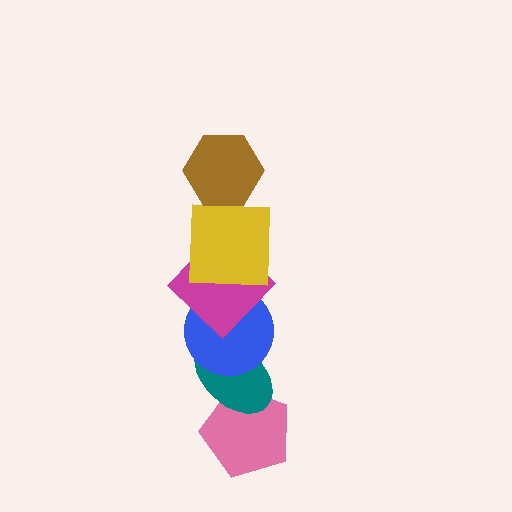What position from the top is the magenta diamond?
The magenta diamond is 3rd from the top.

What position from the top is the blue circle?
The blue circle is 4th from the top.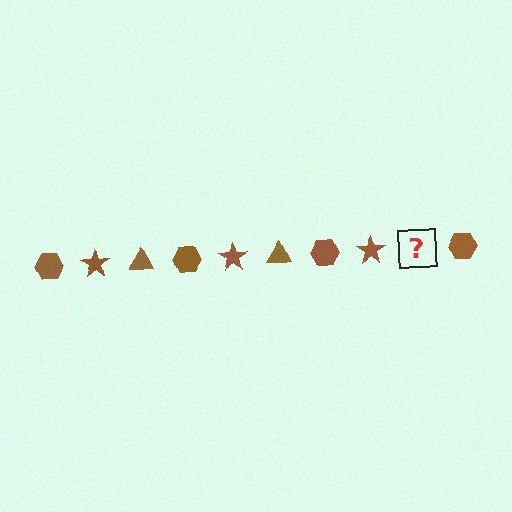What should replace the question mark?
The question mark should be replaced with a brown triangle.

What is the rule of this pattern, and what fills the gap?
The rule is that the pattern cycles through hexagon, star, triangle shapes in brown. The gap should be filled with a brown triangle.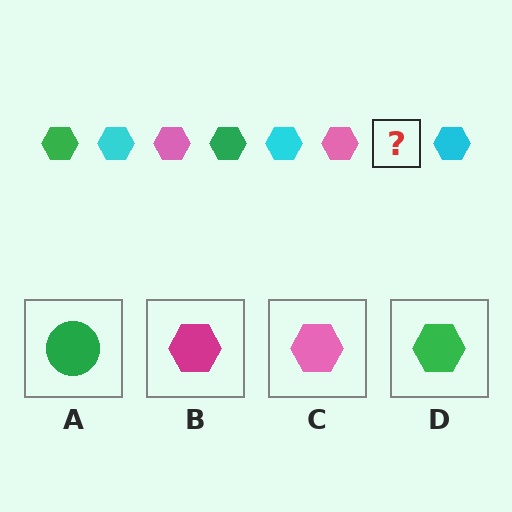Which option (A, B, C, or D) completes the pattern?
D.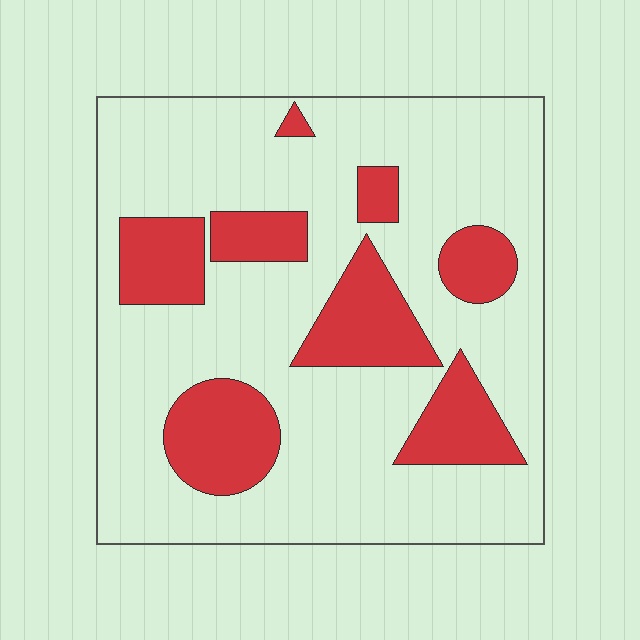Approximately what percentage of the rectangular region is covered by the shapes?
Approximately 25%.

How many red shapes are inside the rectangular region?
8.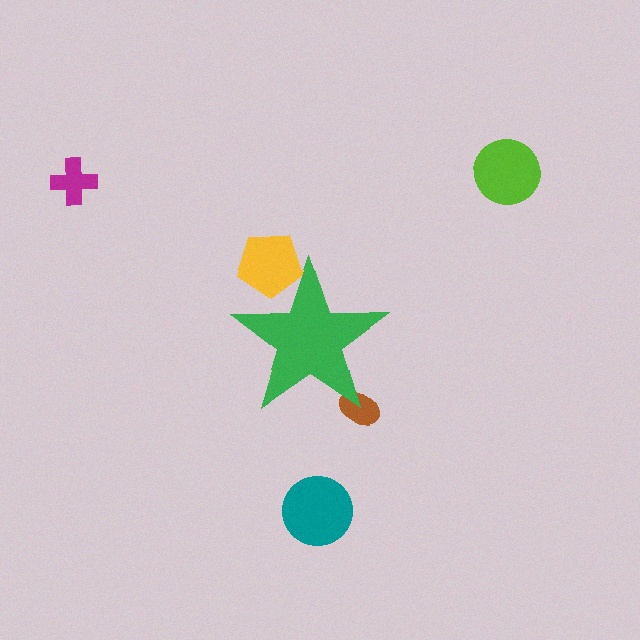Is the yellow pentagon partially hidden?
Yes, the yellow pentagon is partially hidden behind the green star.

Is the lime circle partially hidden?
No, the lime circle is fully visible.